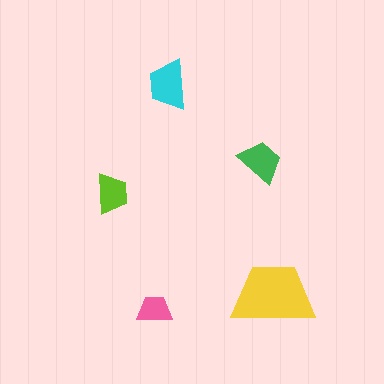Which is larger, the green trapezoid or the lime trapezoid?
The green one.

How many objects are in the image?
There are 5 objects in the image.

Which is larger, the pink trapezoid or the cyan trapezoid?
The cyan one.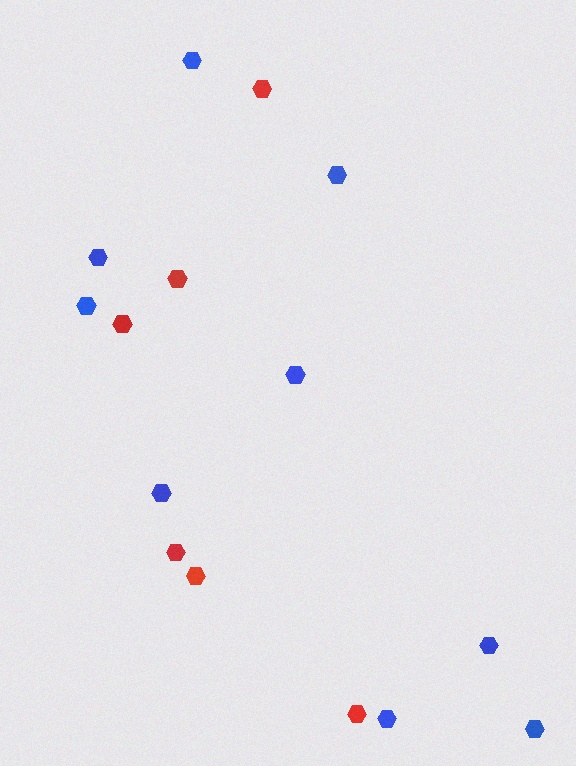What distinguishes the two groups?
There are 2 groups: one group of red hexagons (6) and one group of blue hexagons (9).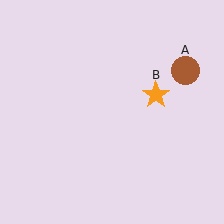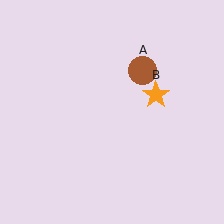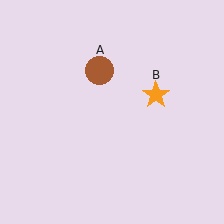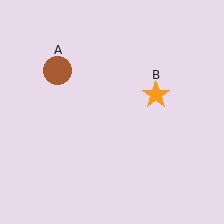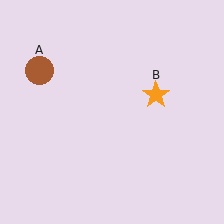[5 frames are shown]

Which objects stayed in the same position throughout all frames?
Orange star (object B) remained stationary.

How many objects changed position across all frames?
1 object changed position: brown circle (object A).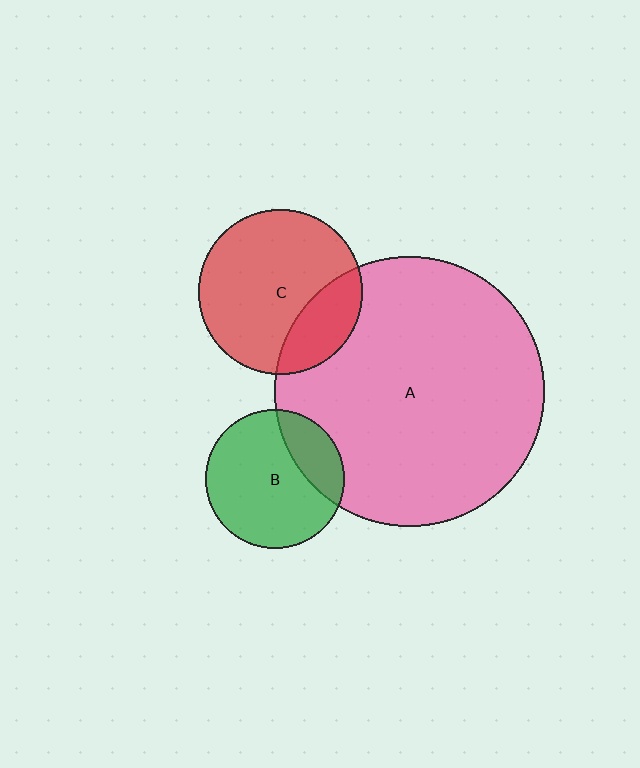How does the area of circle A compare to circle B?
Approximately 3.8 times.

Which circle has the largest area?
Circle A (pink).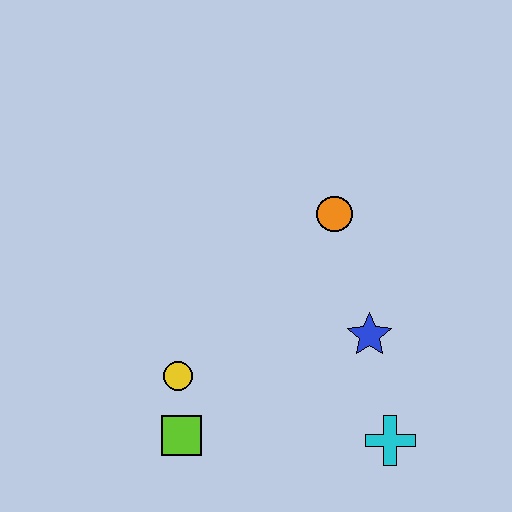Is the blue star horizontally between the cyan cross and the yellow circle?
Yes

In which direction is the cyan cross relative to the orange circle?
The cyan cross is below the orange circle.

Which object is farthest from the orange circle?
The lime square is farthest from the orange circle.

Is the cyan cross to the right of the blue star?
Yes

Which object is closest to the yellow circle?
The lime square is closest to the yellow circle.